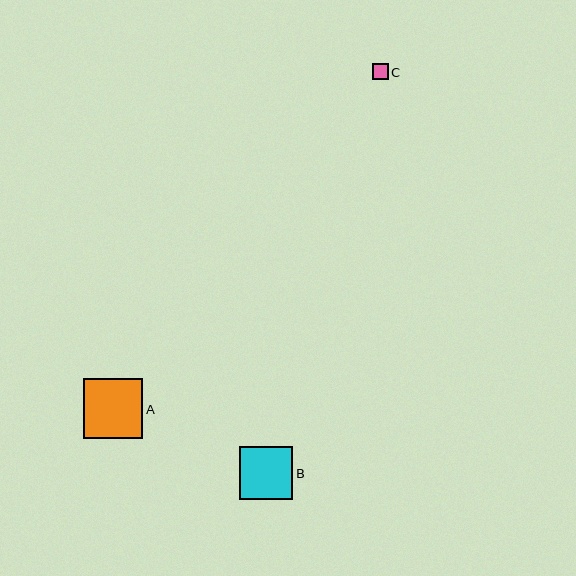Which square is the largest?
Square A is the largest with a size of approximately 60 pixels.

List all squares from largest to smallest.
From largest to smallest: A, B, C.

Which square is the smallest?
Square C is the smallest with a size of approximately 15 pixels.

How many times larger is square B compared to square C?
Square B is approximately 3.4 times the size of square C.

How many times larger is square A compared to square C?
Square A is approximately 3.9 times the size of square C.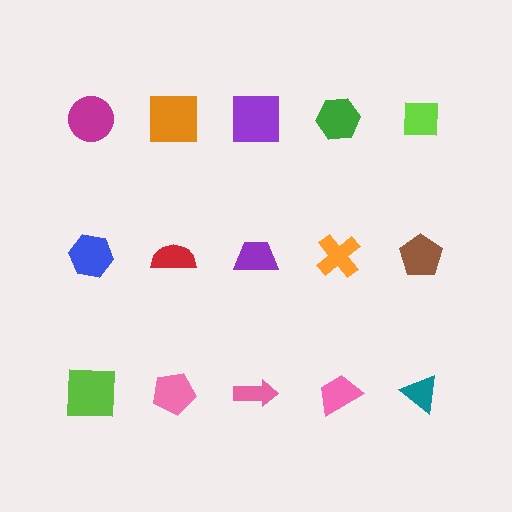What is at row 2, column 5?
A brown pentagon.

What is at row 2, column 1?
A blue hexagon.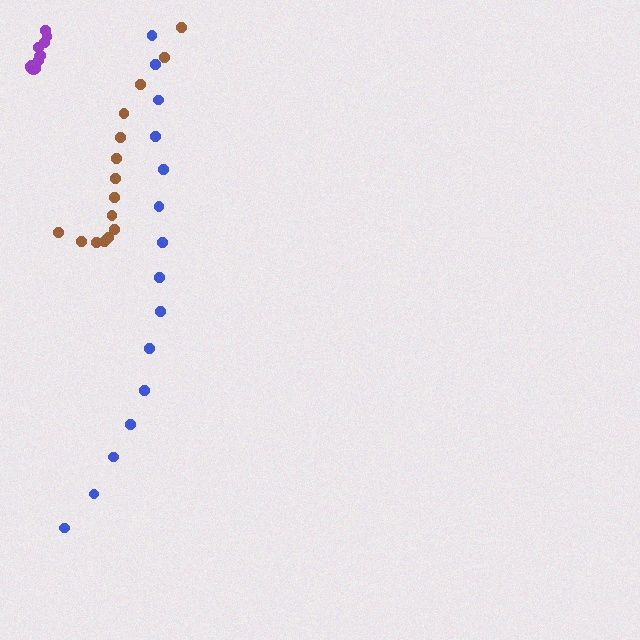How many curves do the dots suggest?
There are 3 distinct paths.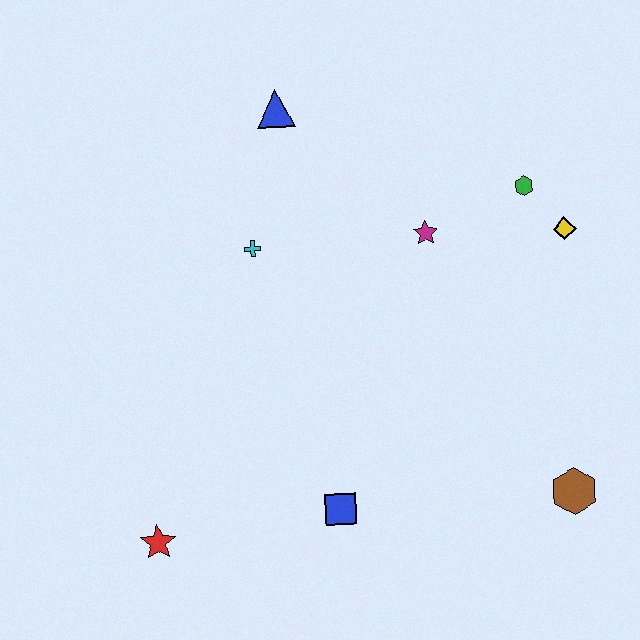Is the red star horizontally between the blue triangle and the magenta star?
No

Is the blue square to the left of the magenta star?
Yes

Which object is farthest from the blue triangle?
The brown hexagon is farthest from the blue triangle.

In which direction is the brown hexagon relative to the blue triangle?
The brown hexagon is below the blue triangle.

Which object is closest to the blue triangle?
The cyan cross is closest to the blue triangle.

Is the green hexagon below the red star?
No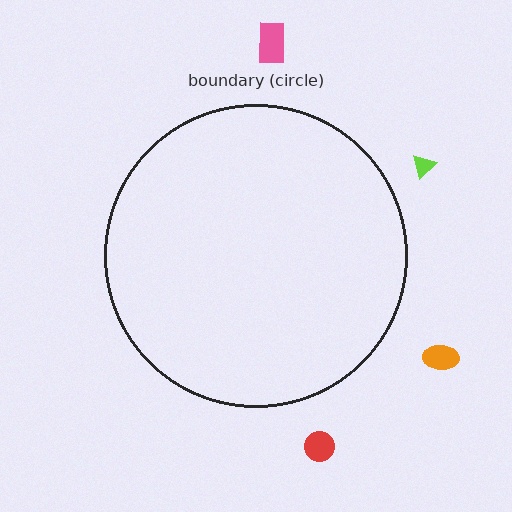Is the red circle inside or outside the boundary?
Outside.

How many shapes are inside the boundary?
0 inside, 4 outside.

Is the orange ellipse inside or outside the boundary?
Outside.